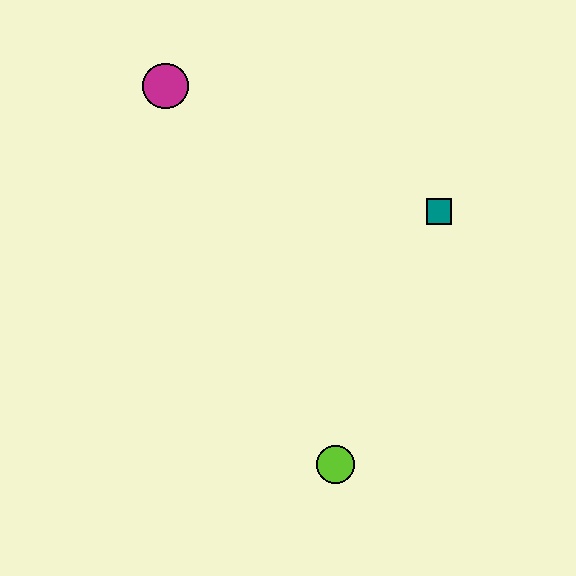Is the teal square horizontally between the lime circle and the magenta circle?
No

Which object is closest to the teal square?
The lime circle is closest to the teal square.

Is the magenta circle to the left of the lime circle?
Yes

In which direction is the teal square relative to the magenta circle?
The teal square is to the right of the magenta circle.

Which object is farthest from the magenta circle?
The lime circle is farthest from the magenta circle.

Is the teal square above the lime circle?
Yes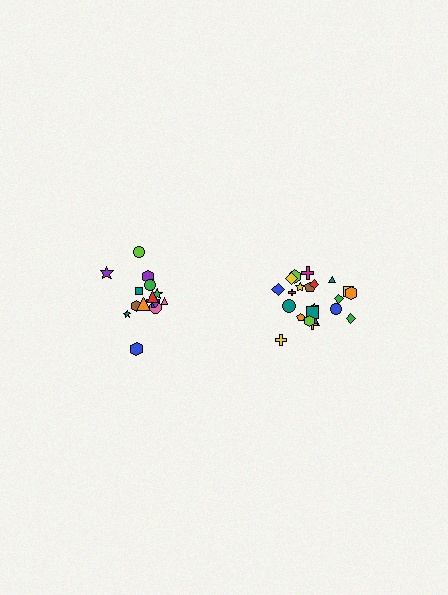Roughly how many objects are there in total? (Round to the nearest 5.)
Roughly 35 objects in total.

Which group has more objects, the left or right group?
The right group.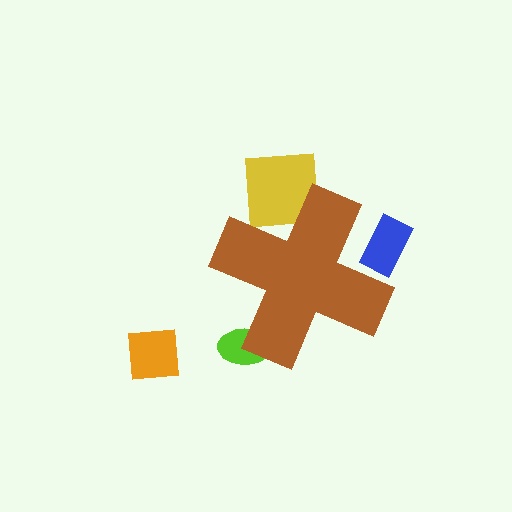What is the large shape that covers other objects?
A brown cross.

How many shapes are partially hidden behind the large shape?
3 shapes are partially hidden.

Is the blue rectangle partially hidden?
Yes, the blue rectangle is partially hidden behind the brown cross.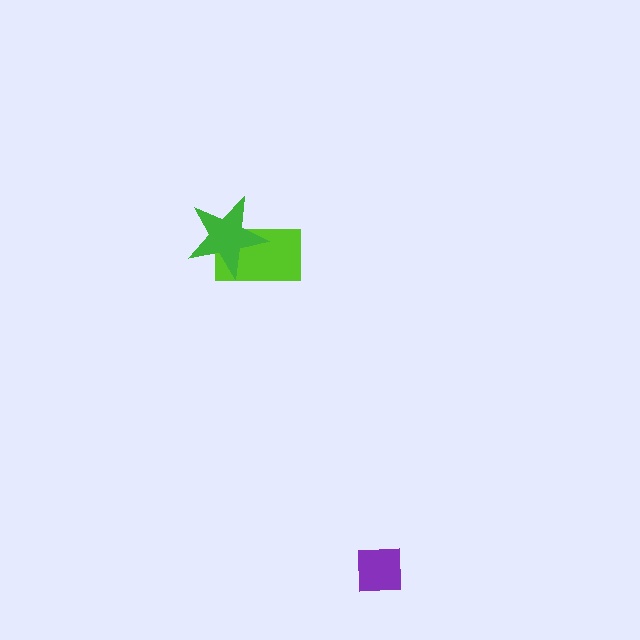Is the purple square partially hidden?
No, no other shape covers it.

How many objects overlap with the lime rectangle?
1 object overlaps with the lime rectangle.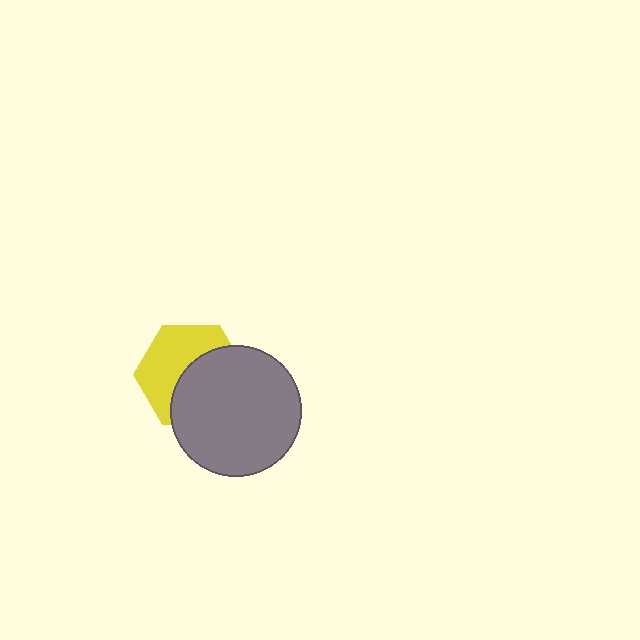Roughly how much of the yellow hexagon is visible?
About half of it is visible (roughly 49%).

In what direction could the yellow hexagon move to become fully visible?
The yellow hexagon could move toward the upper-left. That would shift it out from behind the gray circle entirely.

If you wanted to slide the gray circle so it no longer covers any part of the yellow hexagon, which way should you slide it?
Slide it toward the lower-right — that is the most direct way to separate the two shapes.